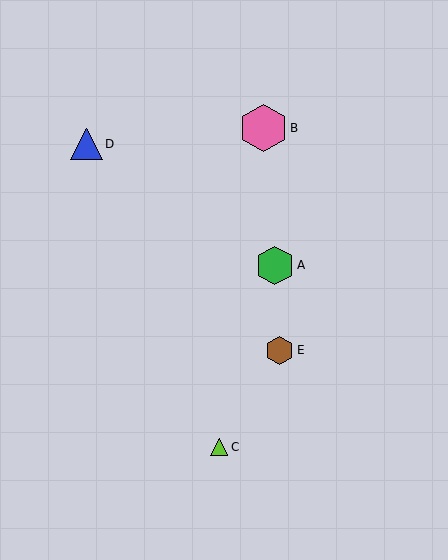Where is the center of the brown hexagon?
The center of the brown hexagon is at (279, 350).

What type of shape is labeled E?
Shape E is a brown hexagon.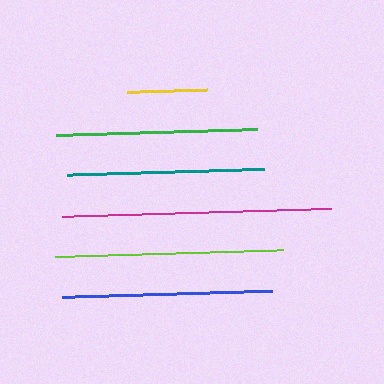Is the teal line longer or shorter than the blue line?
The blue line is longer than the teal line.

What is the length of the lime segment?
The lime segment is approximately 228 pixels long.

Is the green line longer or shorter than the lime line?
The lime line is longer than the green line.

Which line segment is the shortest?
The yellow line is the shortest at approximately 80 pixels.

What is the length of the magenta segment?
The magenta segment is approximately 269 pixels long.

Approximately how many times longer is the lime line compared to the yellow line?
The lime line is approximately 2.8 times the length of the yellow line.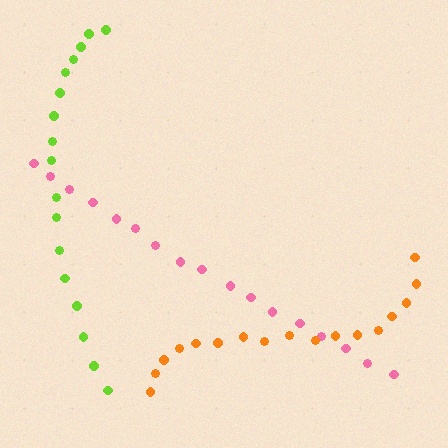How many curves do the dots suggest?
There are 3 distinct paths.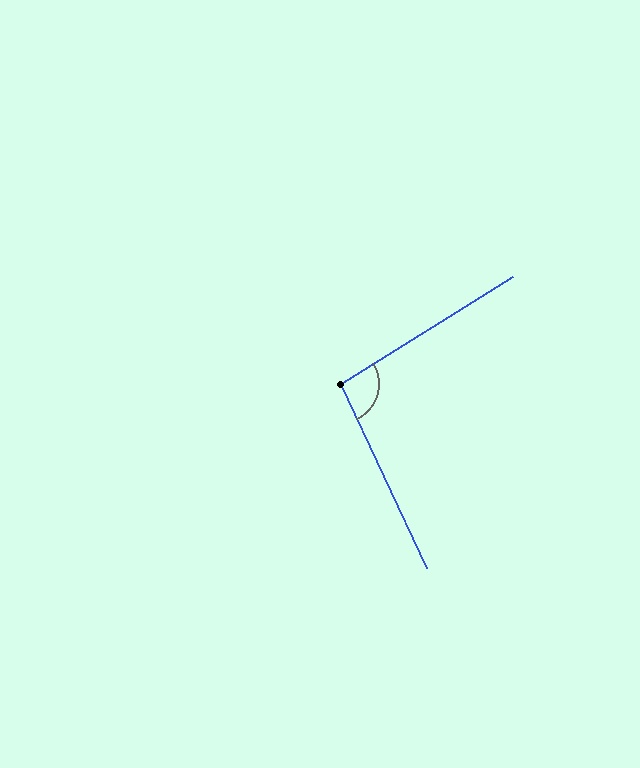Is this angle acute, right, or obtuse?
It is obtuse.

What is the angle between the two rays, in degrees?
Approximately 97 degrees.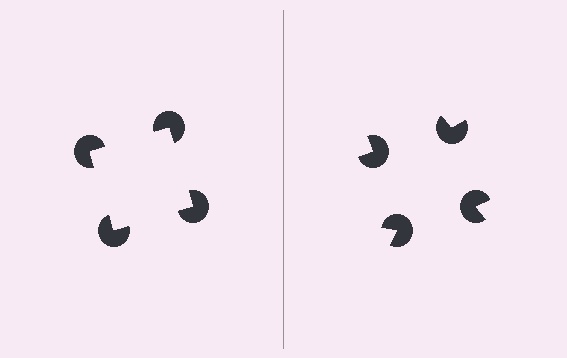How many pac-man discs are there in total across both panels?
8 — 4 on each side.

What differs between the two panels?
The pac-man discs are positioned identically on both sides; only the wedge orientations differ. On the left they align to a square; on the right they are misaligned.